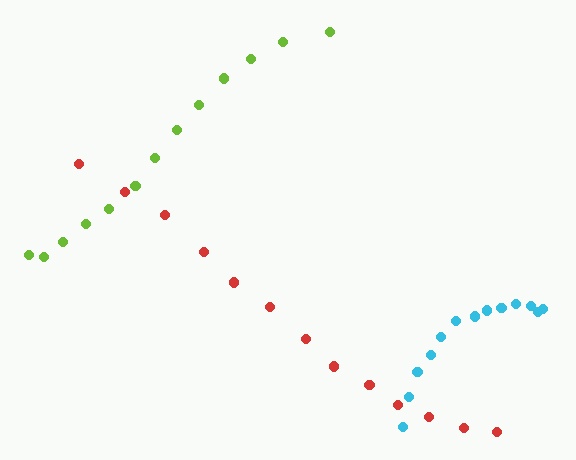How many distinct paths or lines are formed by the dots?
There are 3 distinct paths.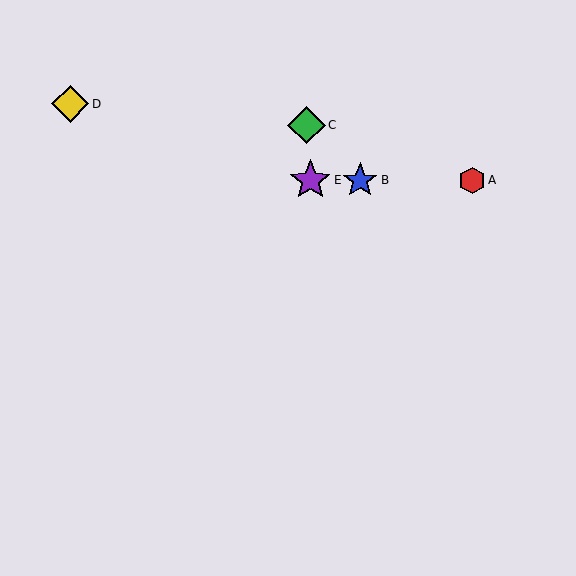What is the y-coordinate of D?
Object D is at y≈104.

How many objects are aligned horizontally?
3 objects (A, B, E) are aligned horizontally.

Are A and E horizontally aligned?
Yes, both are at y≈180.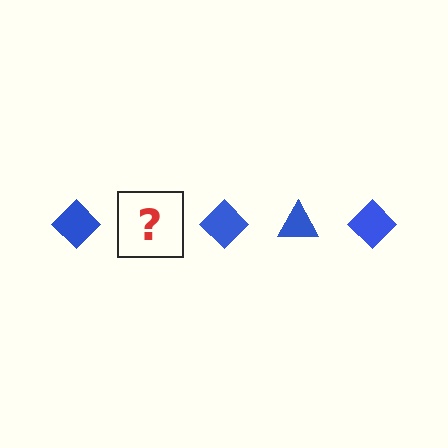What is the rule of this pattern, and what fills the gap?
The rule is that the pattern cycles through diamond, triangle shapes in blue. The gap should be filled with a blue triangle.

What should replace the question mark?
The question mark should be replaced with a blue triangle.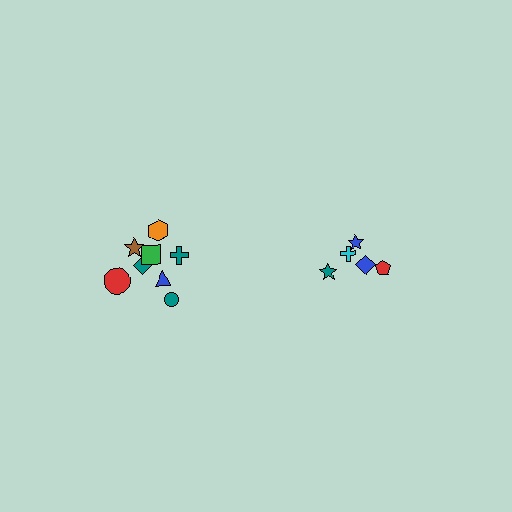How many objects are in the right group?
There are 5 objects.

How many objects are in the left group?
There are 8 objects.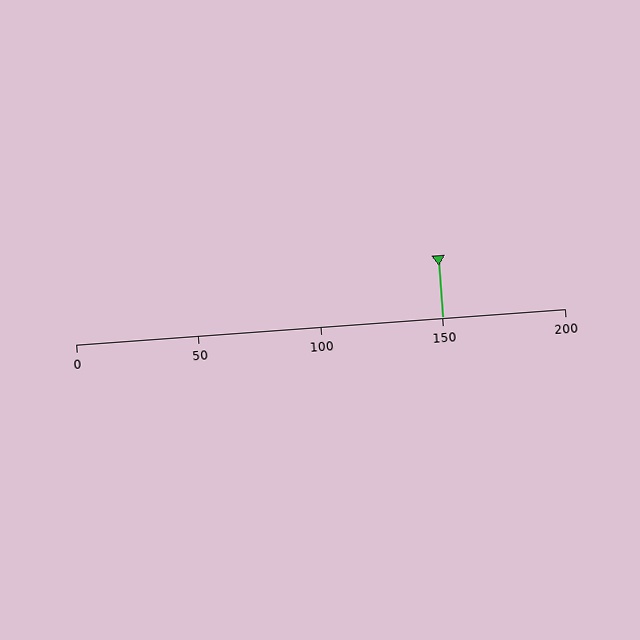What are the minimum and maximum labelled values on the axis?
The axis runs from 0 to 200.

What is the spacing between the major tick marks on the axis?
The major ticks are spaced 50 apart.